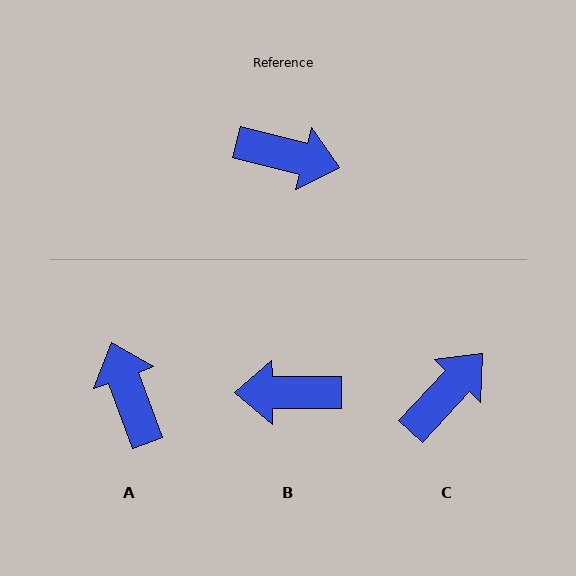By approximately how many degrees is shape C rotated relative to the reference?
Approximately 61 degrees counter-clockwise.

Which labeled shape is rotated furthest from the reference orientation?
B, about 166 degrees away.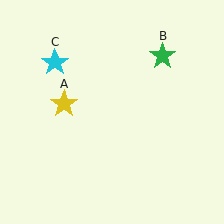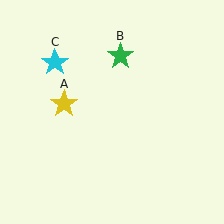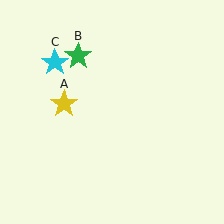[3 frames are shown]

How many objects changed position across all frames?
1 object changed position: green star (object B).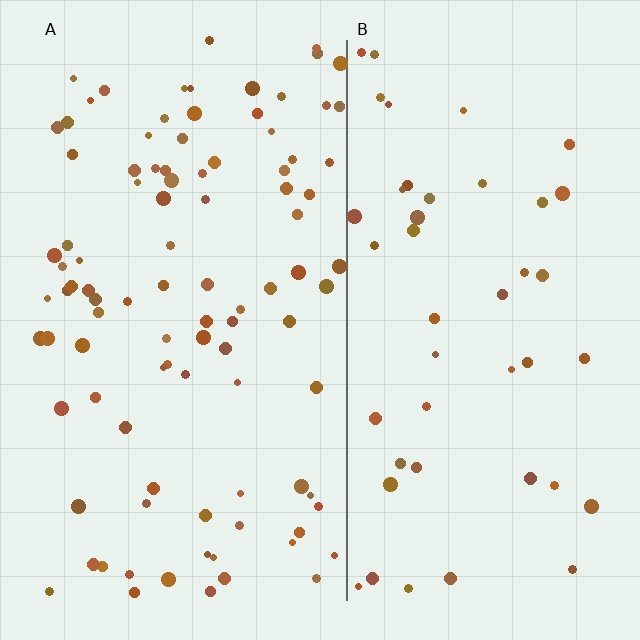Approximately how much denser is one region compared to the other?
Approximately 2.1× — region A over region B.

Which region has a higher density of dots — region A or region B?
A (the left).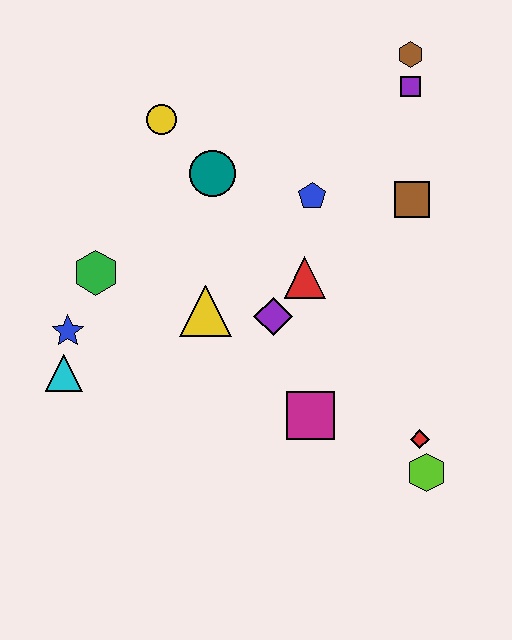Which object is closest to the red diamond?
The lime hexagon is closest to the red diamond.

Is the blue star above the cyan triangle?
Yes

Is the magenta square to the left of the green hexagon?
No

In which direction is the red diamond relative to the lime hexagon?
The red diamond is above the lime hexagon.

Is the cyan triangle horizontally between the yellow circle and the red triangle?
No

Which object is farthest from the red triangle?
The cyan triangle is farthest from the red triangle.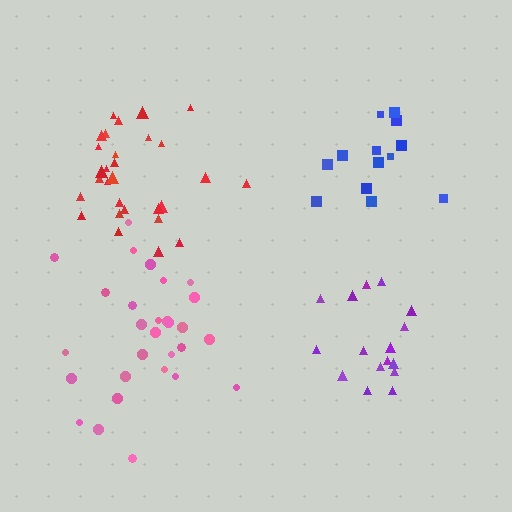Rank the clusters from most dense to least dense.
red, purple, blue, pink.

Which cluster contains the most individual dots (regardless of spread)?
Pink (29).